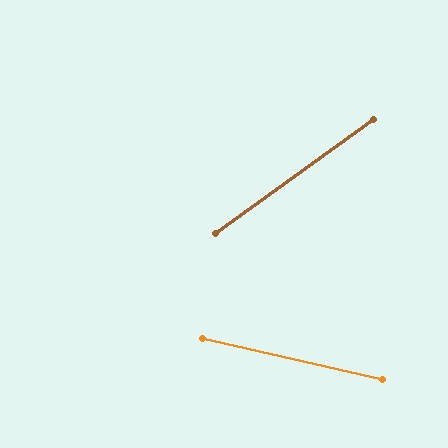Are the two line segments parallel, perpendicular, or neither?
Neither parallel nor perpendicular — they differ by about 48°.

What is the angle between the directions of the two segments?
Approximately 48 degrees.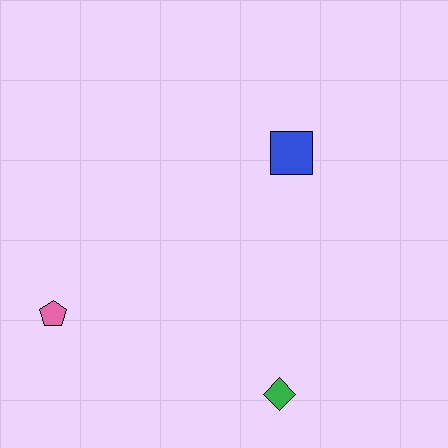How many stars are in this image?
There are no stars.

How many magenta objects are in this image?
There are no magenta objects.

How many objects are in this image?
There are 3 objects.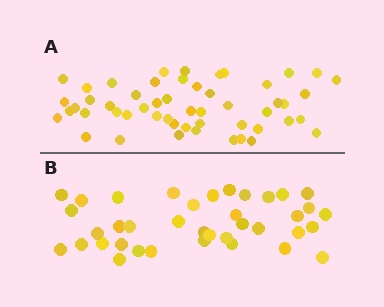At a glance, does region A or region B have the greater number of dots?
Region A (the top region) has more dots.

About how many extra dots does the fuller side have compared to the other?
Region A has approximately 15 more dots than region B.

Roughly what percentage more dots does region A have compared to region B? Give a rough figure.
About 35% more.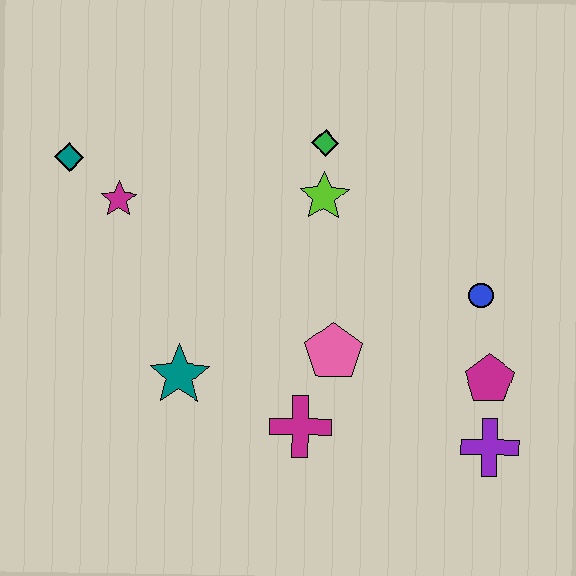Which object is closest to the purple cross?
The magenta pentagon is closest to the purple cross.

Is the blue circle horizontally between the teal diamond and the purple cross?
Yes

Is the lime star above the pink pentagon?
Yes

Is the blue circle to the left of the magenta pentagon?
Yes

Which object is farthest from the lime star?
The purple cross is farthest from the lime star.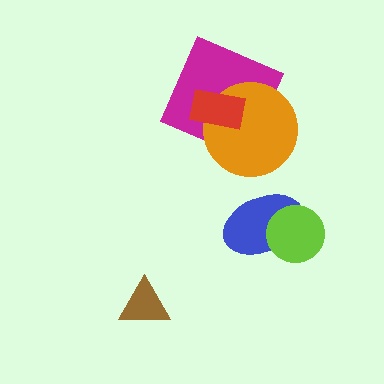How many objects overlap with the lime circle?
1 object overlaps with the lime circle.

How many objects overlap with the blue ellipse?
1 object overlaps with the blue ellipse.